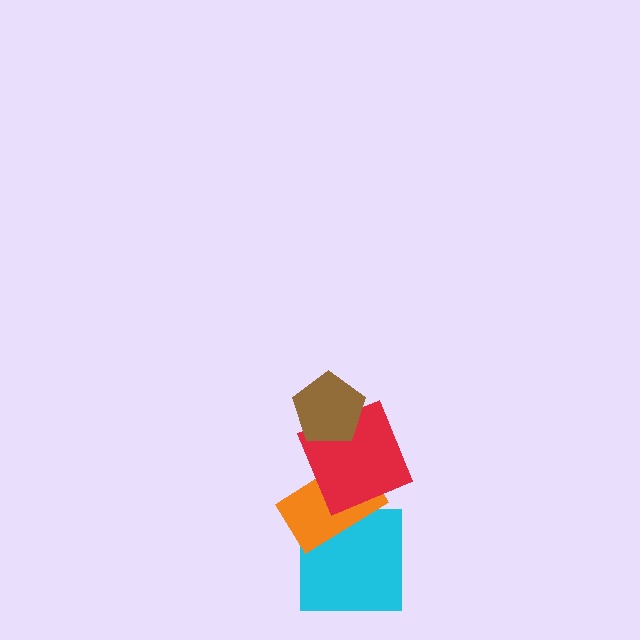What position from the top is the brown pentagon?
The brown pentagon is 1st from the top.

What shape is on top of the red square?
The brown pentagon is on top of the red square.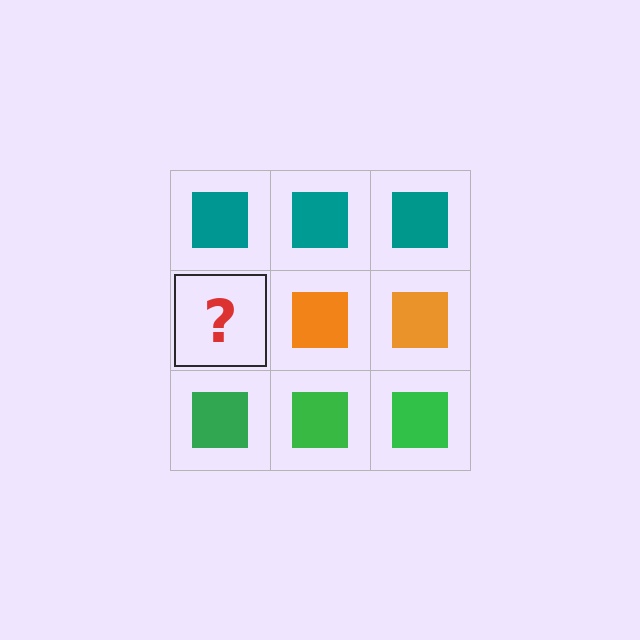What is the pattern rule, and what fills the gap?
The rule is that each row has a consistent color. The gap should be filled with an orange square.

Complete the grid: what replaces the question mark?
The question mark should be replaced with an orange square.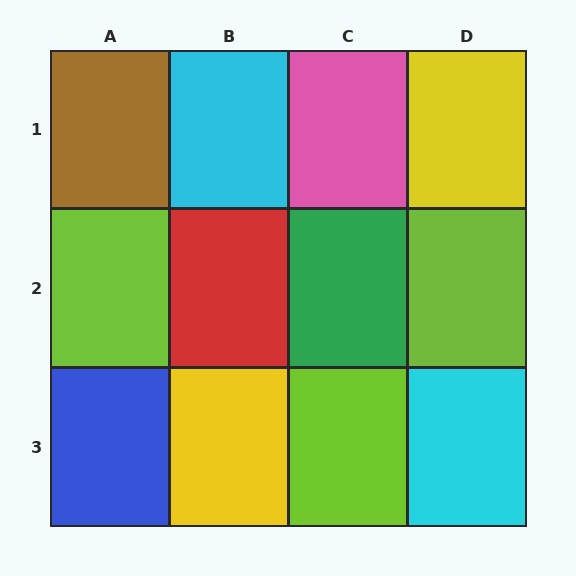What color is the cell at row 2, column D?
Lime.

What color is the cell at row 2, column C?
Green.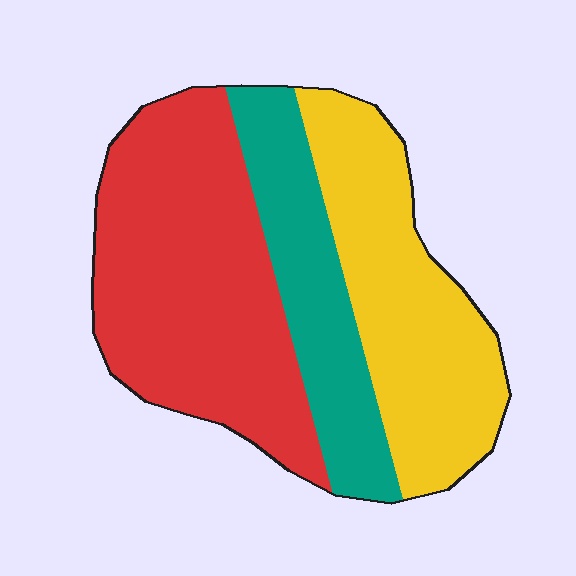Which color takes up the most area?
Red, at roughly 45%.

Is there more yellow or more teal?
Yellow.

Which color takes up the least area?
Teal, at roughly 20%.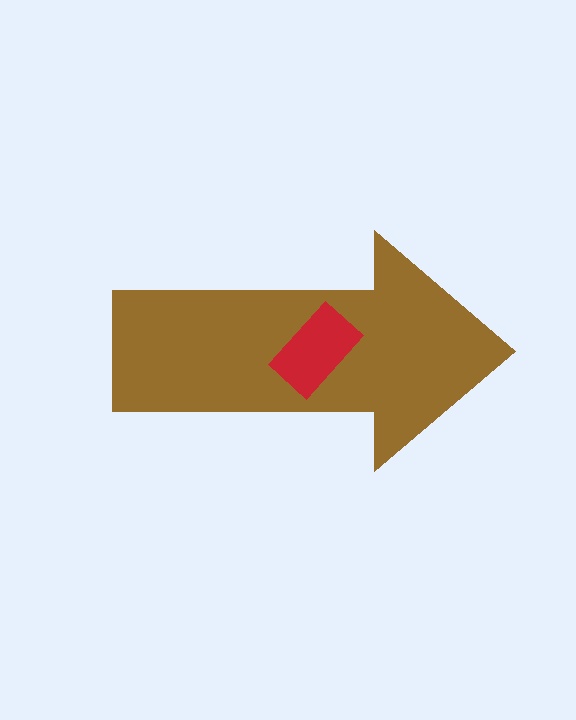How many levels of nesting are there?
2.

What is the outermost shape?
The brown arrow.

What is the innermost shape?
The red rectangle.